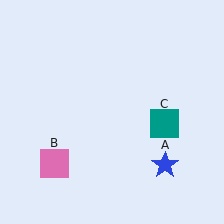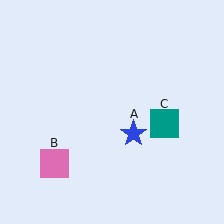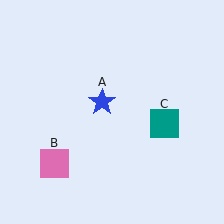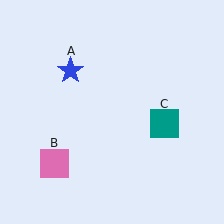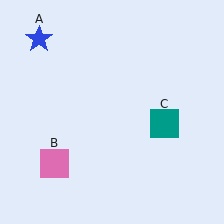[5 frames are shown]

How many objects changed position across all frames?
1 object changed position: blue star (object A).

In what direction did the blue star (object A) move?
The blue star (object A) moved up and to the left.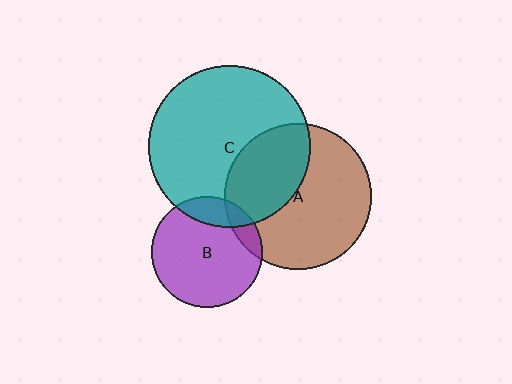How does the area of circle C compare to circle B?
Approximately 2.1 times.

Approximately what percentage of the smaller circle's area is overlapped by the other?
Approximately 10%.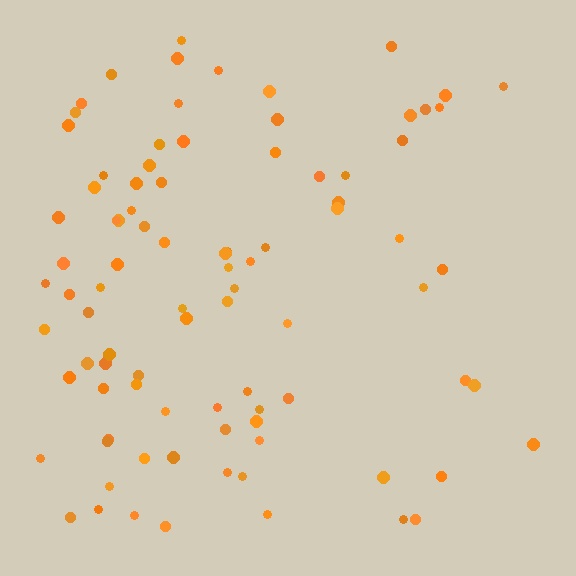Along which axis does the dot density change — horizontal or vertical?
Horizontal.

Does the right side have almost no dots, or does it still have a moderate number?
Still a moderate number, just noticeably fewer than the left.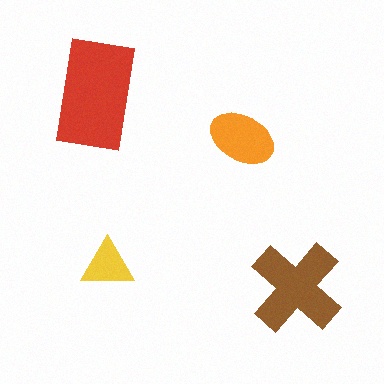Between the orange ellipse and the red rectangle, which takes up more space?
The red rectangle.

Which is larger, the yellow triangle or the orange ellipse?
The orange ellipse.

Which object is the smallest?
The yellow triangle.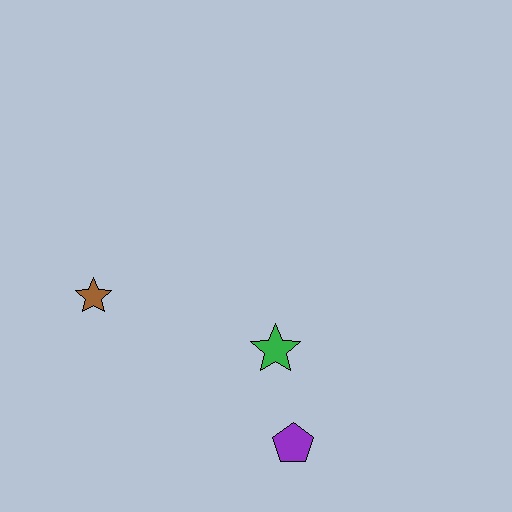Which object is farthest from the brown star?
The purple pentagon is farthest from the brown star.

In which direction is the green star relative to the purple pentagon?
The green star is above the purple pentagon.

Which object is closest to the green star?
The purple pentagon is closest to the green star.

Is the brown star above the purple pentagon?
Yes